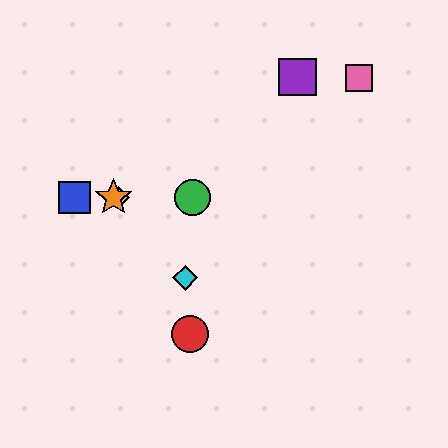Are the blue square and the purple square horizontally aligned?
No, the blue square is at y≈197 and the purple square is at y≈77.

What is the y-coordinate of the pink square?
The pink square is at y≈78.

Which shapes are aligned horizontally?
The blue square, the green circle, the yellow diamond, the orange star are aligned horizontally.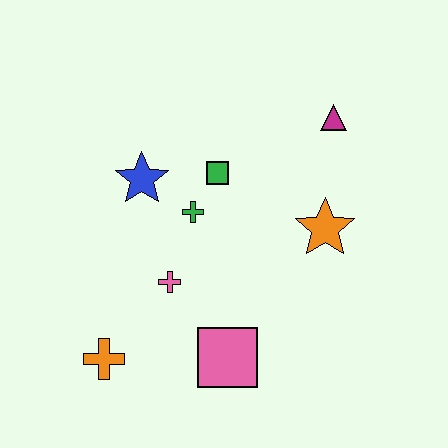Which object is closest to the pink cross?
The green cross is closest to the pink cross.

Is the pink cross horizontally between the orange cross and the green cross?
Yes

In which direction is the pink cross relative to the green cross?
The pink cross is below the green cross.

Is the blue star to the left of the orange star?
Yes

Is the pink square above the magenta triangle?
No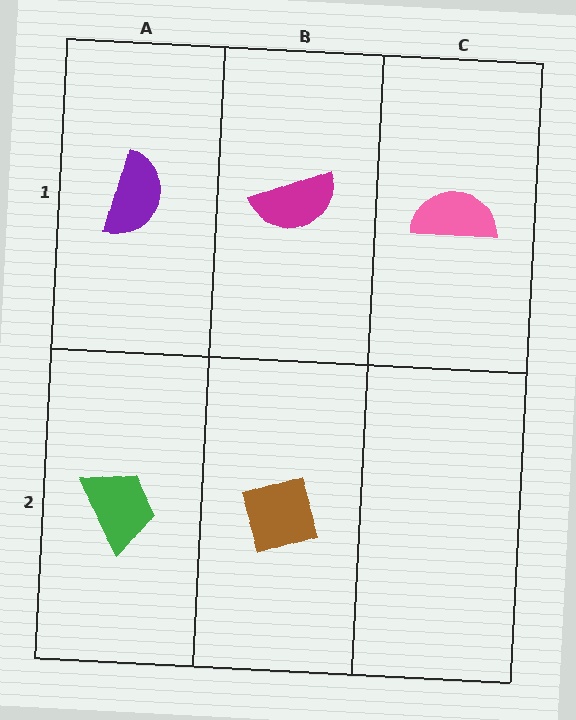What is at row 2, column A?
A green trapezoid.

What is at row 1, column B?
A magenta semicircle.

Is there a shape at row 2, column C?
No, that cell is empty.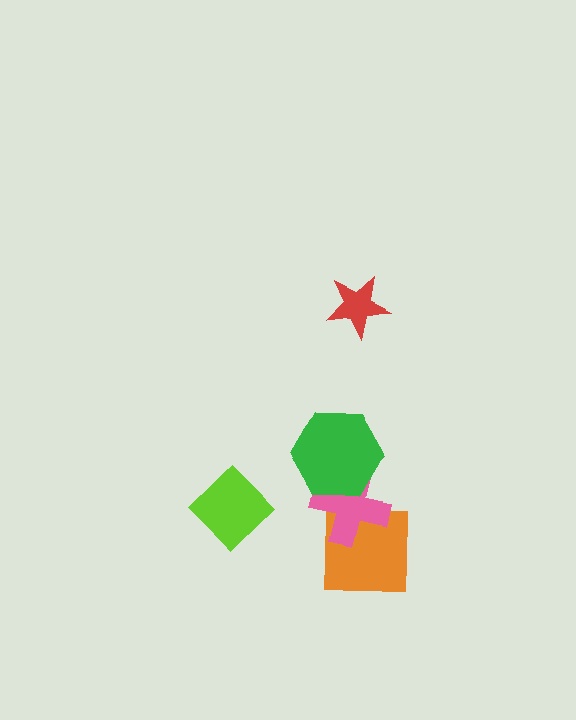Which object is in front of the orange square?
The pink cross is in front of the orange square.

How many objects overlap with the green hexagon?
1 object overlaps with the green hexagon.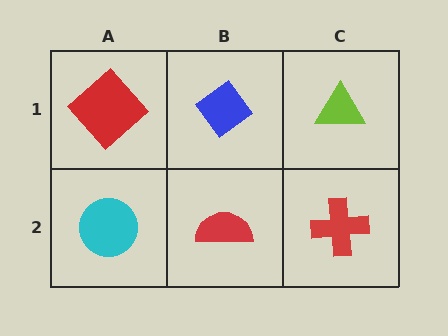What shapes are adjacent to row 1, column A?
A cyan circle (row 2, column A), a blue diamond (row 1, column B).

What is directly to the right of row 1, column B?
A lime triangle.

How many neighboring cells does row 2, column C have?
2.